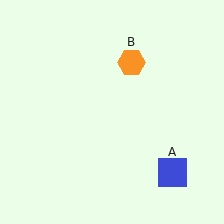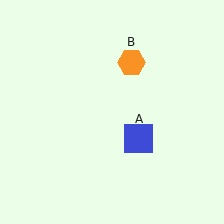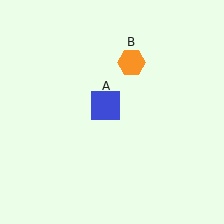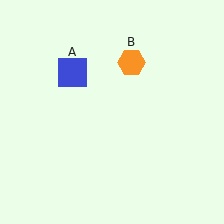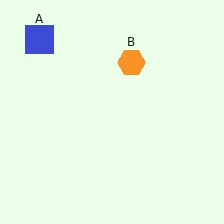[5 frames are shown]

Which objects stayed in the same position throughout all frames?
Orange hexagon (object B) remained stationary.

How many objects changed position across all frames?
1 object changed position: blue square (object A).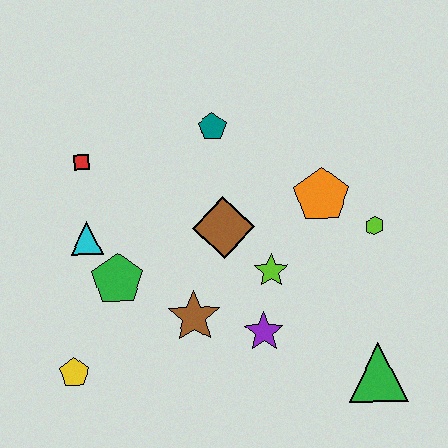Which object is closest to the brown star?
The purple star is closest to the brown star.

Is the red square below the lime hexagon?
No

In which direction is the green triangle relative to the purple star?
The green triangle is to the right of the purple star.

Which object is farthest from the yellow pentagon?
The lime hexagon is farthest from the yellow pentagon.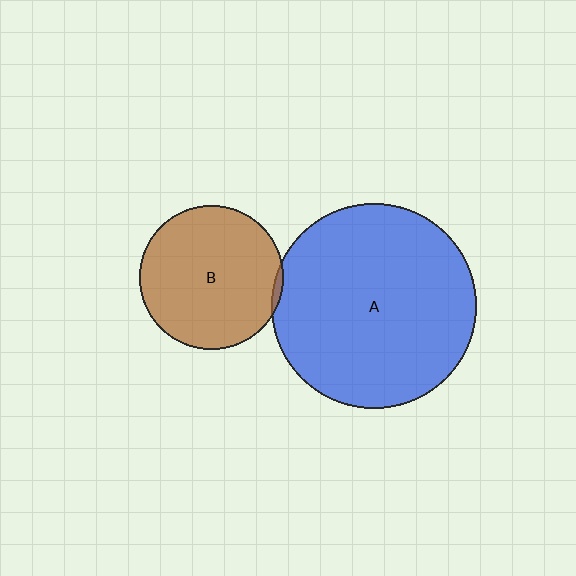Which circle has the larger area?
Circle A (blue).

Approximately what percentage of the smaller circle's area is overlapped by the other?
Approximately 5%.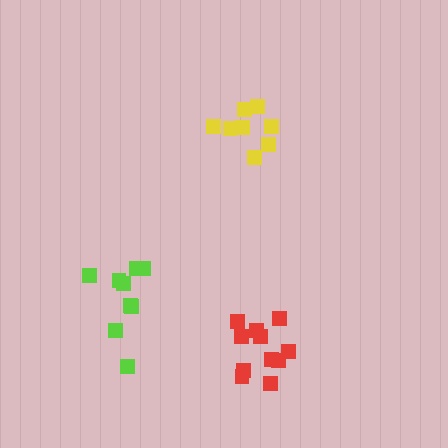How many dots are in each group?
Group 1: 8 dots, Group 2: 9 dots, Group 3: 11 dots (28 total).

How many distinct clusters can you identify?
There are 3 distinct clusters.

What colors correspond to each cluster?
The clusters are colored: yellow, lime, red.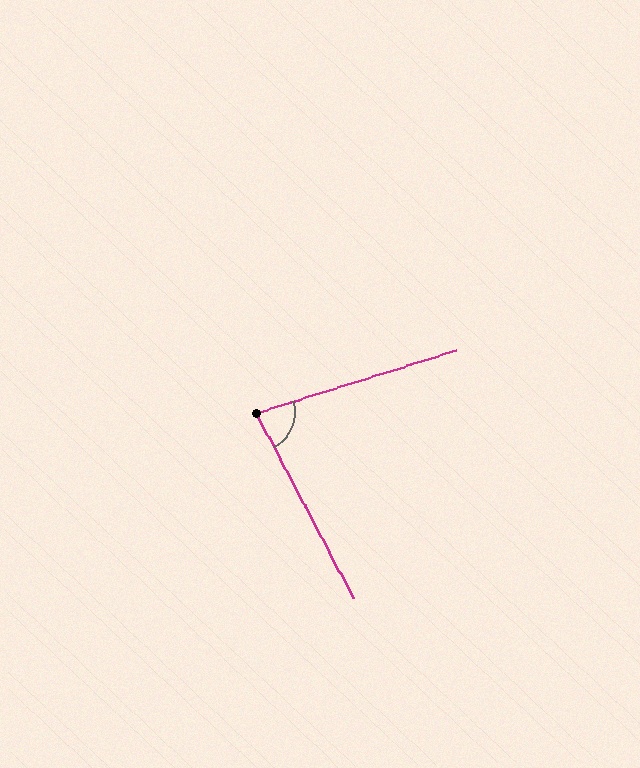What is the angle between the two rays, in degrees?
Approximately 80 degrees.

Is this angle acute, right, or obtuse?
It is acute.